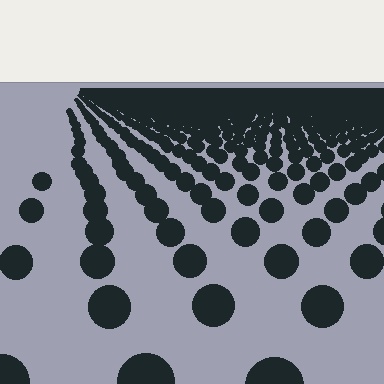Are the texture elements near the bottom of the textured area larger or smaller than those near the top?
Larger. Near the bottom, elements are closer to the viewer and appear at a bigger on-screen size.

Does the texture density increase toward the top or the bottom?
Density increases toward the top.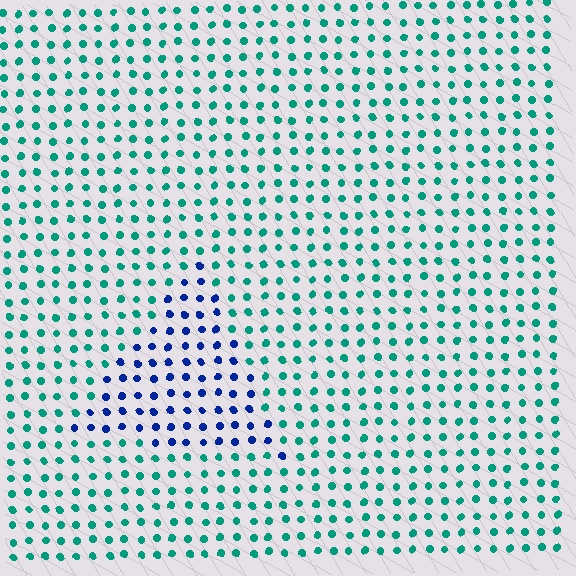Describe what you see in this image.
The image is filled with small teal elements in a uniform arrangement. A triangle-shaped region is visible where the elements are tinted to a slightly different hue, forming a subtle color boundary.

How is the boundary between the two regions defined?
The boundary is defined purely by a slight shift in hue (about 58 degrees). Spacing, size, and orientation are identical on both sides.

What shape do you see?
I see a triangle.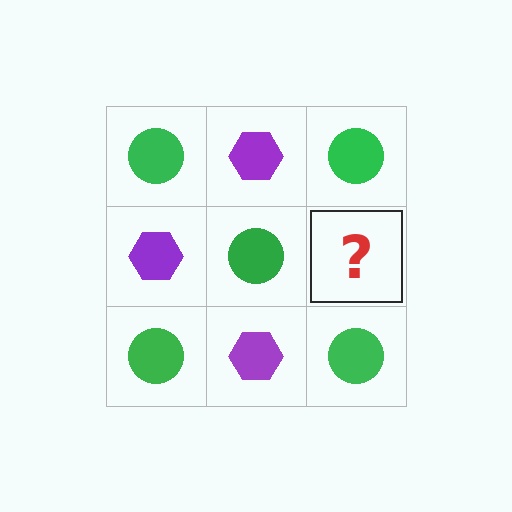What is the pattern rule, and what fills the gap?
The rule is that it alternates green circle and purple hexagon in a checkerboard pattern. The gap should be filled with a purple hexagon.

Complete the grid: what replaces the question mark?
The question mark should be replaced with a purple hexagon.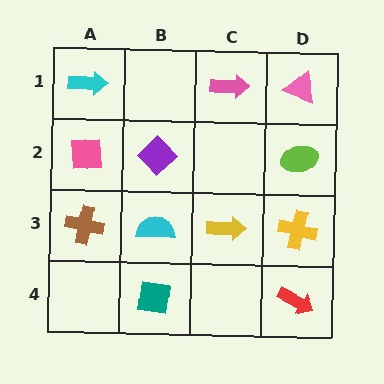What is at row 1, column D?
A pink triangle.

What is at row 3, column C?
A yellow arrow.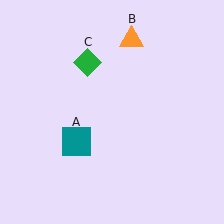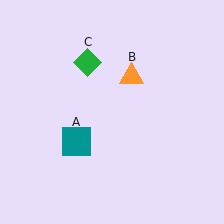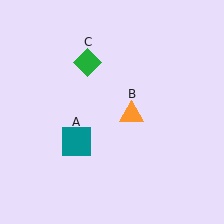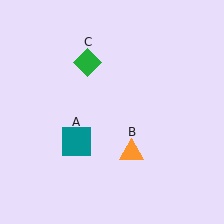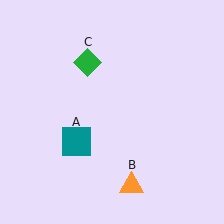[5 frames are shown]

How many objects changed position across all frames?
1 object changed position: orange triangle (object B).